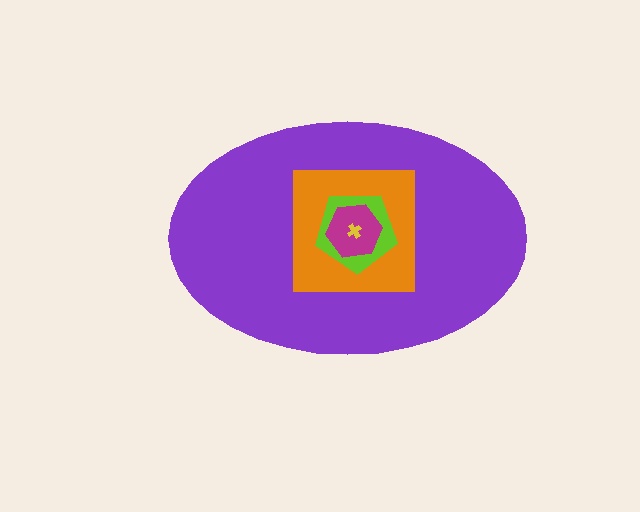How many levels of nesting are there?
5.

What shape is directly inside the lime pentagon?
The magenta hexagon.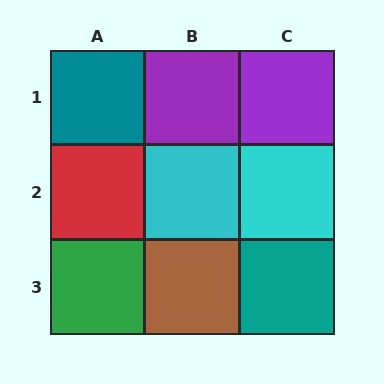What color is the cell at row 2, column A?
Red.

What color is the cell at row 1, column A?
Teal.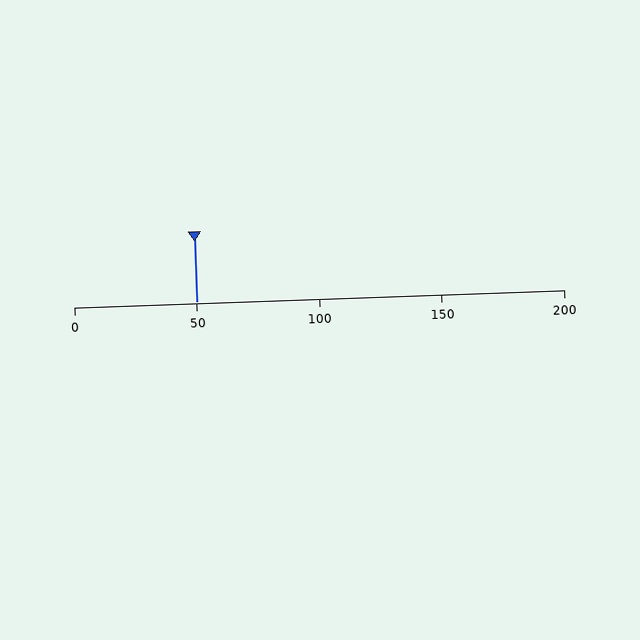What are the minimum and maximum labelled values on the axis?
The axis runs from 0 to 200.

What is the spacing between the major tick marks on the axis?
The major ticks are spaced 50 apart.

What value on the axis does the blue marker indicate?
The marker indicates approximately 50.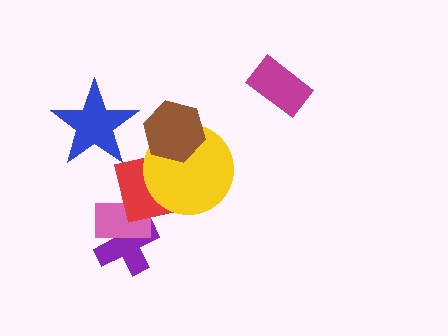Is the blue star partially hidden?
No, no other shape covers it.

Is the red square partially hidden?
Yes, it is partially covered by another shape.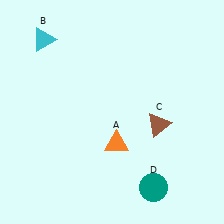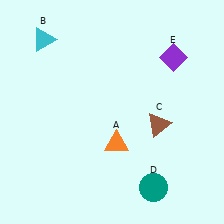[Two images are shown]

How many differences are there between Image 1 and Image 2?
There is 1 difference between the two images.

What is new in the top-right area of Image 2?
A purple diamond (E) was added in the top-right area of Image 2.